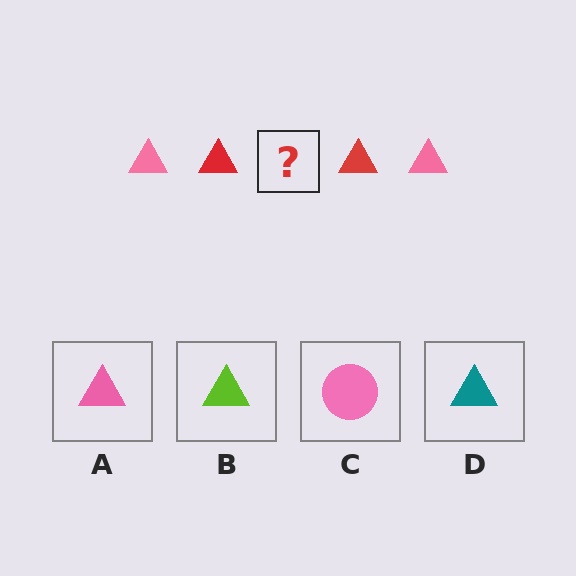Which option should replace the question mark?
Option A.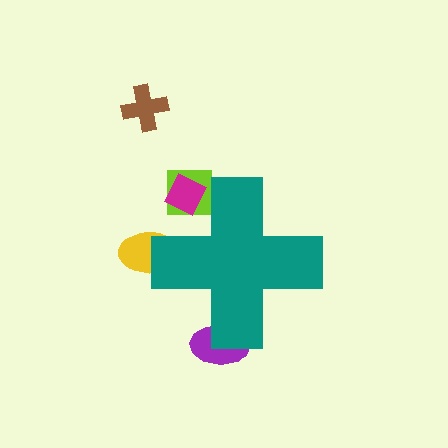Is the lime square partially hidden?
Yes, the lime square is partially hidden behind the teal cross.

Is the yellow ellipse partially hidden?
Yes, the yellow ellipse is partially hidden behind the teal cross.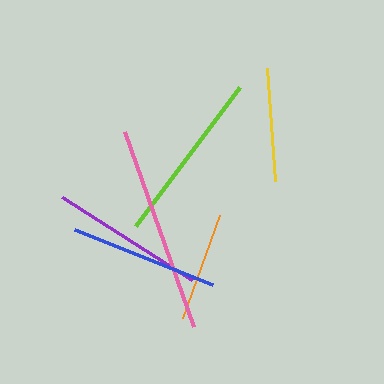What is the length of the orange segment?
The orange segment is approximately 109 pixels long.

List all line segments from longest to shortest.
From longest to shortest: pink, lime, purple, blue, yellow, orange.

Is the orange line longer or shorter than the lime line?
The lime line is longer than the orange line.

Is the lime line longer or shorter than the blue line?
The lime line is longer than the blue line.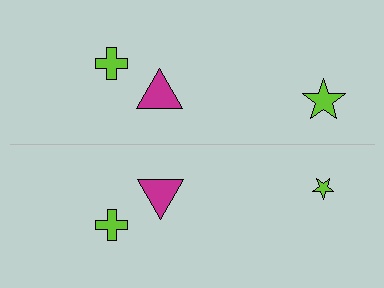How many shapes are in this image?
There are 6 shapes in this image.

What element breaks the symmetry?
The lime star on the bottom side has a different size than its mirror counterpart.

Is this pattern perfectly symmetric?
No, the pattern is not perfectly symmetric. The lime star on the bottom side has a different size than its mirror counterpart.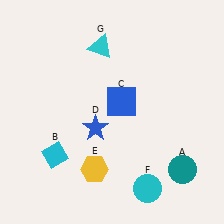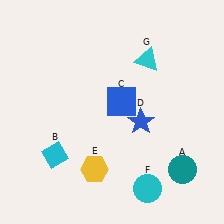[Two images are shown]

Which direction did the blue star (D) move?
The blue star (D) moved right.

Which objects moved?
The objects that moved are: the blue star (D), the cyan triangle (G).